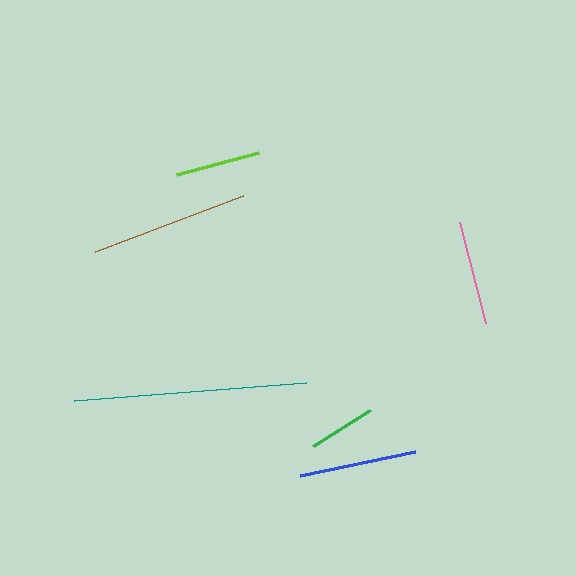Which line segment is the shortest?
The green line is the shortest at approximately 68 pixels.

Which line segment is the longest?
The teal line is the longest at approximately 233 pixels.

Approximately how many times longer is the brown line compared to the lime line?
The brown line is approximately 1.9 times the length of the lime line.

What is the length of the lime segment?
The lime segment is approximately 85 pixels long.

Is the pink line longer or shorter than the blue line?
The blue line is longer than the pink line.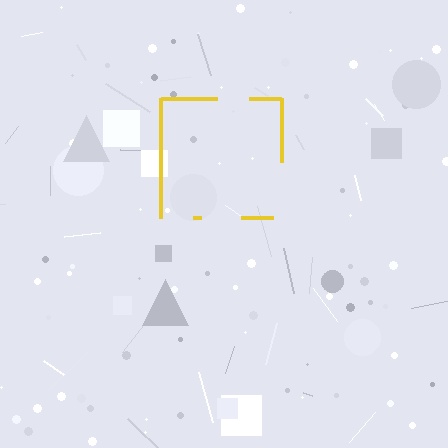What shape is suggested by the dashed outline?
The dashed outline suggests a square.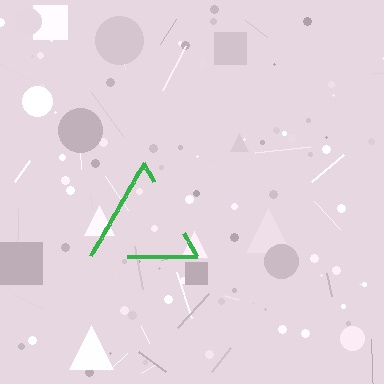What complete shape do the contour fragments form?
The contour fragments form a triangle.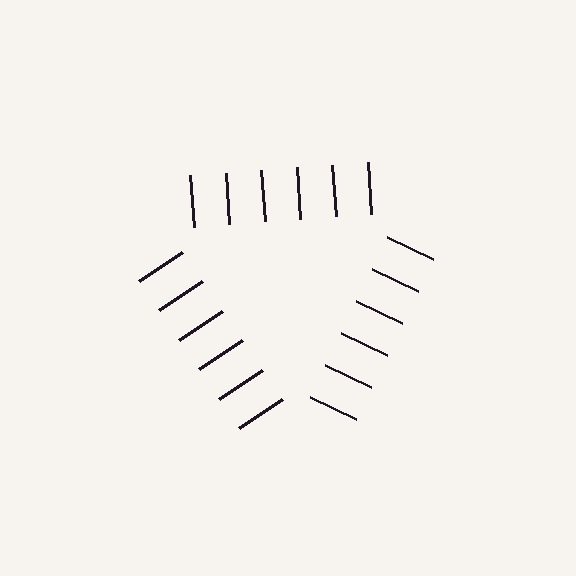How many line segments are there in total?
18 — 6 along each of the 3 edges.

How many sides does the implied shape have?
3 sides — the line-ends trace a triangle.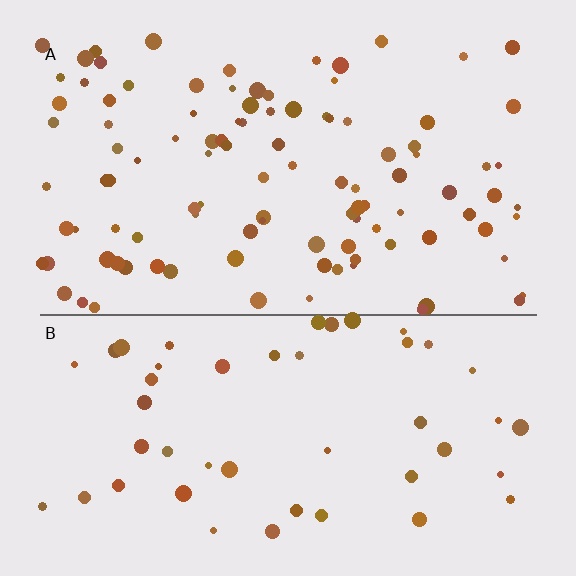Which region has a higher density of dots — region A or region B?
A (the top).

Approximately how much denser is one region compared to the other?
Approximately 2.2× — region A over region B.